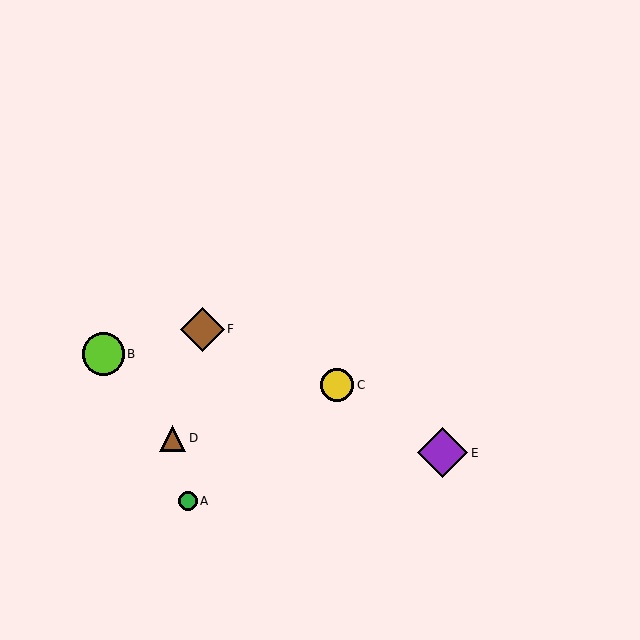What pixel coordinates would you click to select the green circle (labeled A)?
Click at (188, 501) to select the green circle A.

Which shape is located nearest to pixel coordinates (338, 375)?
The yellow circle (labeled C) at (337, 385) is nearest to that location.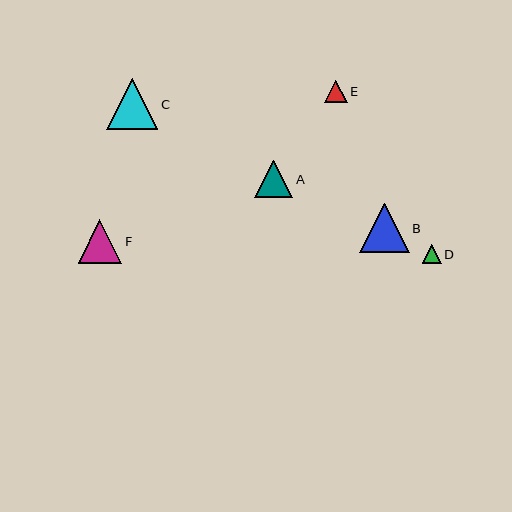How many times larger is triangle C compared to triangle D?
Triangle C is approximately 2.7 times the size of triangle D.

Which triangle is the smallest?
Triangle D is the smallest with a size of approximately 19 pixels.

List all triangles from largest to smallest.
From largest to smallest: C, B, F, A, E, D.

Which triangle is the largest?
Triangle C is the largest with a size of approximately 51 pixels.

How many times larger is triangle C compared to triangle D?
Triangle C is approximately 2.7 times the size of triangle D.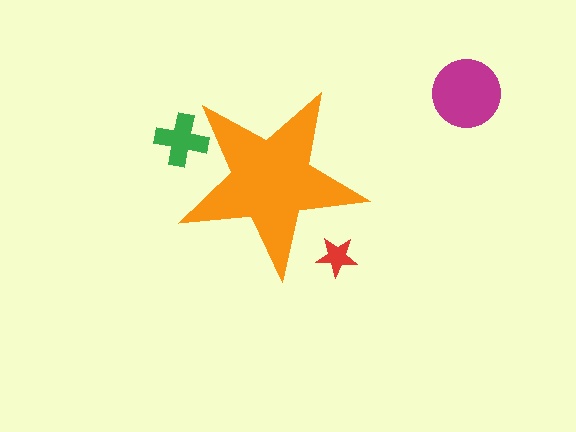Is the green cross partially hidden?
Yes, the green cross is partially hidden behind the orange star.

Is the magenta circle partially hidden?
No, the magenta circle is fully visible.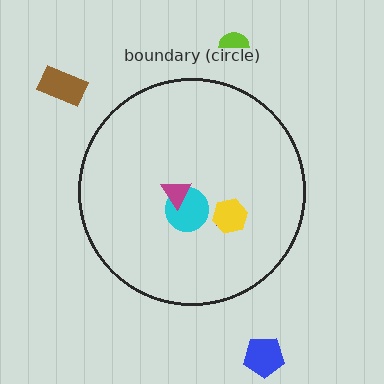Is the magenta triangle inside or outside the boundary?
Inside.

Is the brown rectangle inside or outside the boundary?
Outside.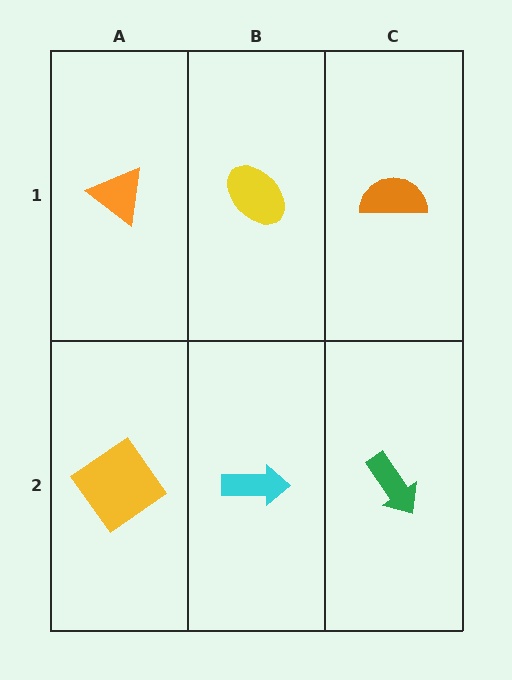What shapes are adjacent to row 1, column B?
A cyan arrow (row 2, column B), an orange triangle (row 1, column A), an orange semicircle (row 1, column C).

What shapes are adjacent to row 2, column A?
An orange triangle (row 1, column A), a cyan arrow (row 2, column B).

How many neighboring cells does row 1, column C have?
2.